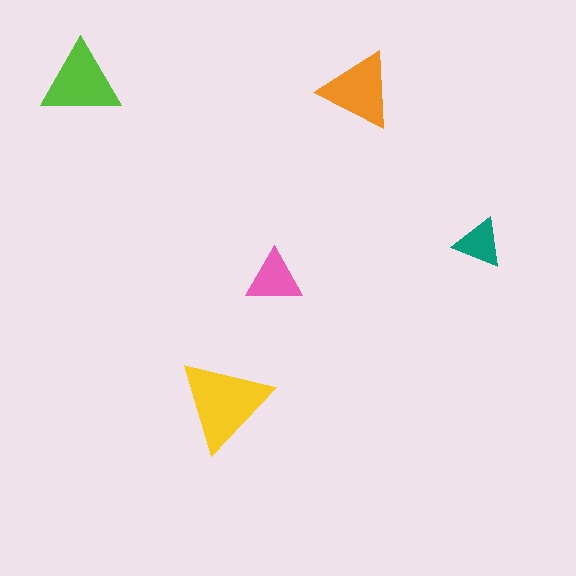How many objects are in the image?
There are 5 objects in the image.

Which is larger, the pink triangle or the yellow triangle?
The yellow one.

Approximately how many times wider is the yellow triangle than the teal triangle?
About 2 times wider.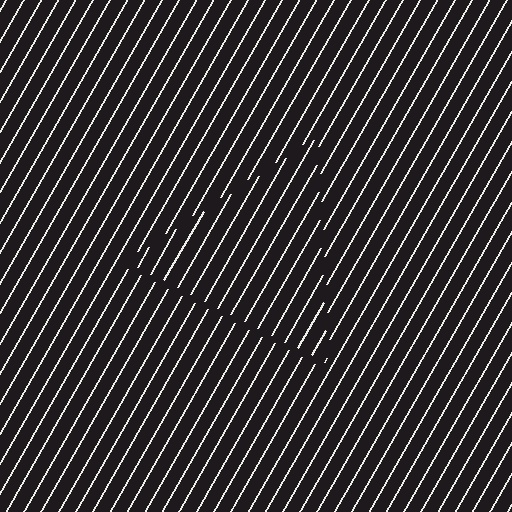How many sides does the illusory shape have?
3 sides — the line-ends trace a triangle.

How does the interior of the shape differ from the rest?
The interior of the shape contains the same grating, shifted by half a period — the contour is defined by the phase discontinuity where line-ends from the inner and outer gratings abut.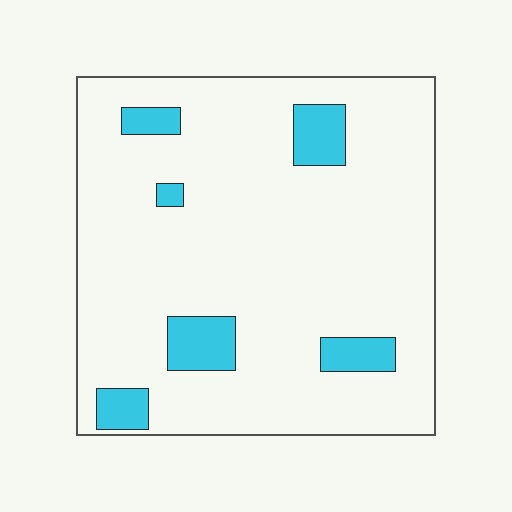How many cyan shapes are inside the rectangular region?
6.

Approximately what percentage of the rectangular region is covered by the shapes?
Approximately 10%.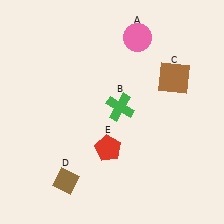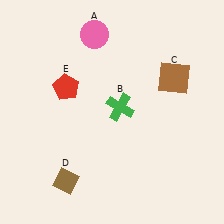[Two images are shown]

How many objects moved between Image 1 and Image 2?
2 objects moved between the two images.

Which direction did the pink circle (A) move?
The pink circle (A) moved left.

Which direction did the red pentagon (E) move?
The red pentagon (E) moved up.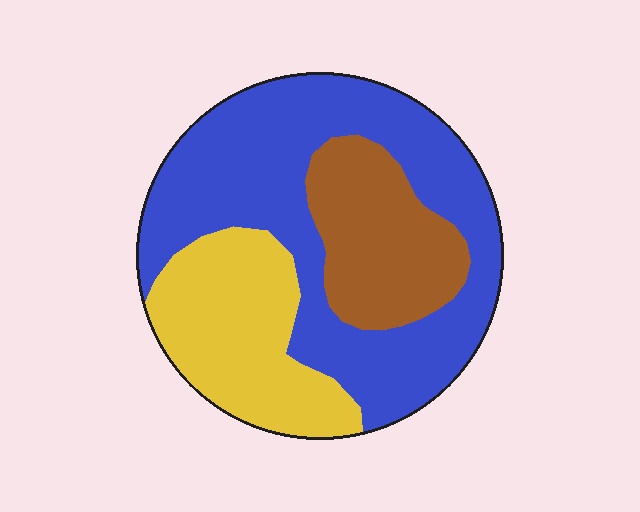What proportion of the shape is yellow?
Yellow takes up between a sixth and a third of the shape.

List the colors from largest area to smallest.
From largest to smallest: blue, yellow, brown.